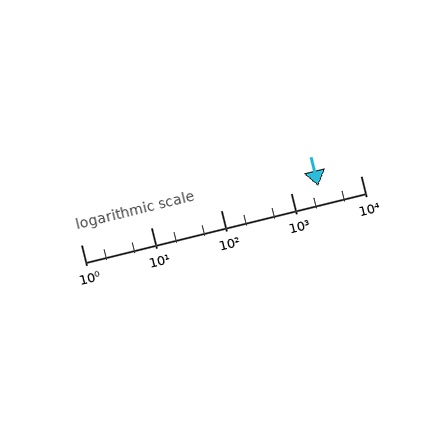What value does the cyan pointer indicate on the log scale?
The pointer indicates approximately 2500.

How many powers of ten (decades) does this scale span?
The scale spans 4 decades, from 1 to 10000.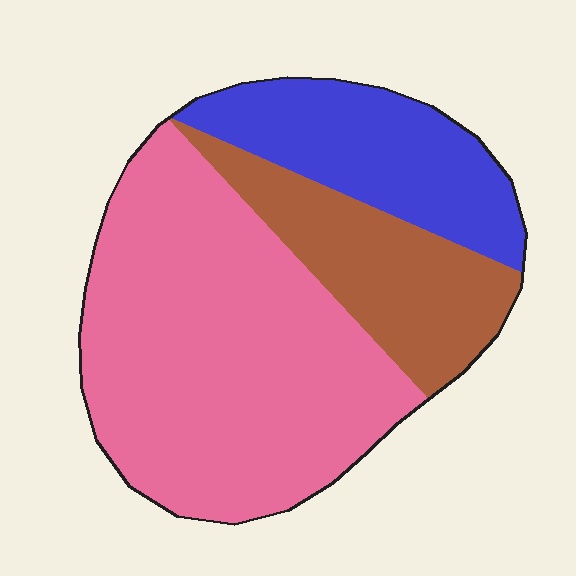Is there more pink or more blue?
Pink.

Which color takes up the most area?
Pink, at roughly 55%.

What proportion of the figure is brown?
Brown takes up about one fifth (1/5) of the figure.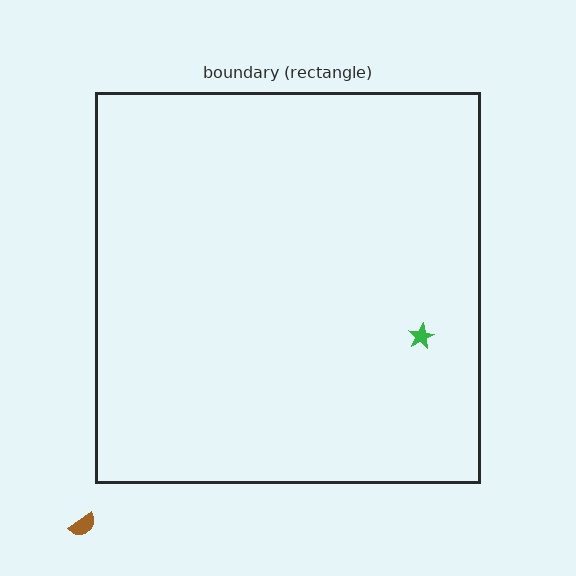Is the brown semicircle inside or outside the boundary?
Outside.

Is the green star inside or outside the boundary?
Inside.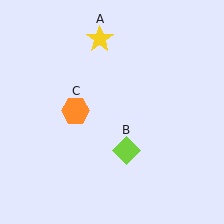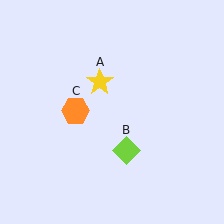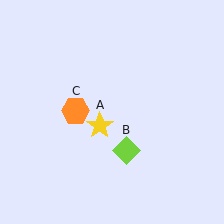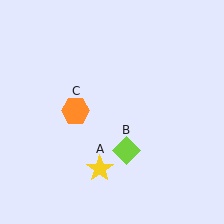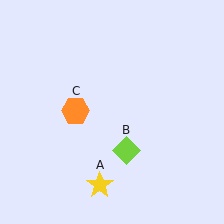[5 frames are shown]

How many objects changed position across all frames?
1 object changed position: yellow star (object A).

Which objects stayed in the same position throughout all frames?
Lime diamond (object B) and orange hexagon (object C) remained stationary.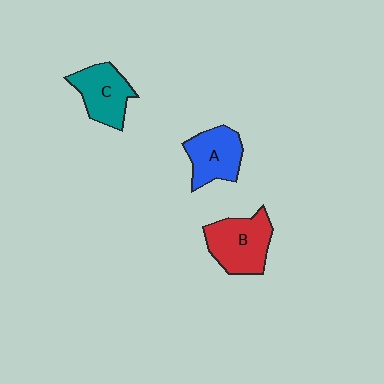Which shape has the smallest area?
Shape A (blue).